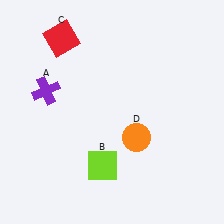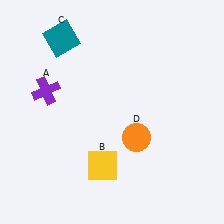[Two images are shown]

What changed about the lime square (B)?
In Image 1, B is lime. In Image 2, it changed to yellow.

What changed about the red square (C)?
In Image 1, C is red. In Image 2, it changed to teal.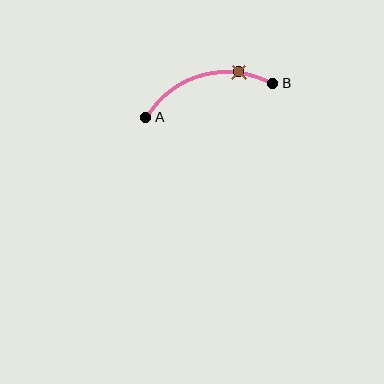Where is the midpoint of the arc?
The arc midpoint is the point on the curve farthest from the straight line joining A and B. It sits above that line.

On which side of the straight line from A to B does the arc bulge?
The arc bulges above the straight line connecting A and B.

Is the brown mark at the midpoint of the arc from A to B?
No. The brown mark lies on the arc but is closer to endpoint B. The arc midpoint would be at the point on the curve equidistant along the arc from both A and B.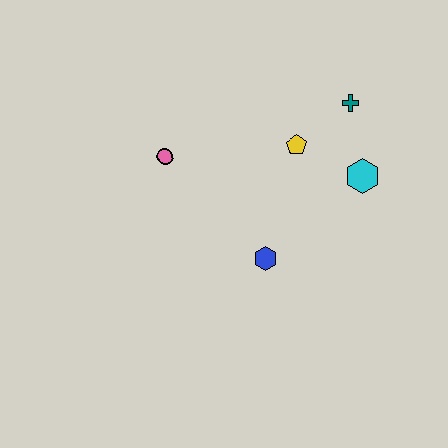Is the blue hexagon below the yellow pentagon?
Yes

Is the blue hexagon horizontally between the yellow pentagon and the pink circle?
Yes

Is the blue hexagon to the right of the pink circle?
Yes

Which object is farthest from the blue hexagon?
The teal cross is farthest from the blue hexagon.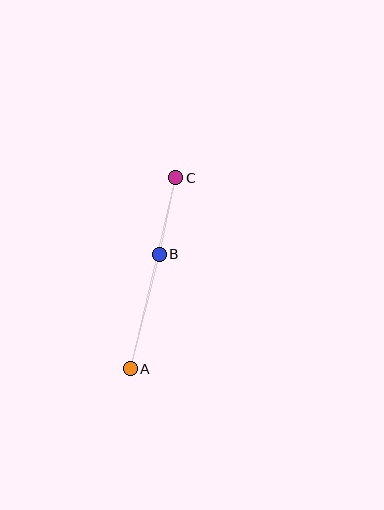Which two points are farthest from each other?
Points A and C are farthest from each other.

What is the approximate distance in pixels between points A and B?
The distance between A and B is approximately 118 pixels.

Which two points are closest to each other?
Points B and C are closest to each other.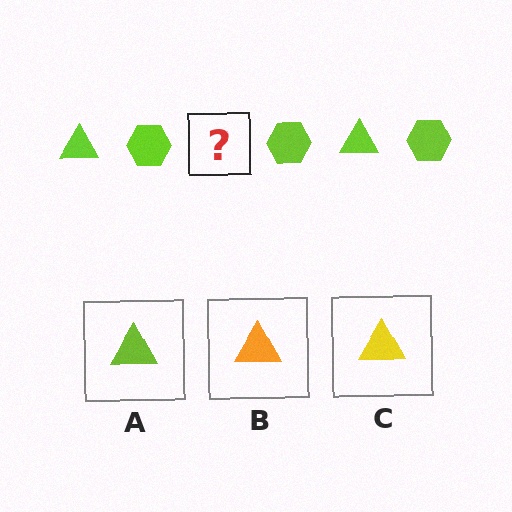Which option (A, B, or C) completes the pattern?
A.